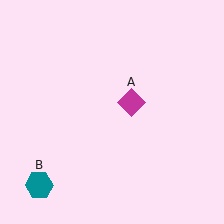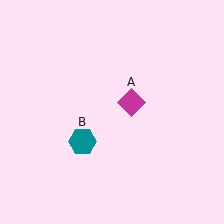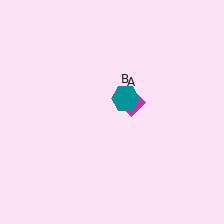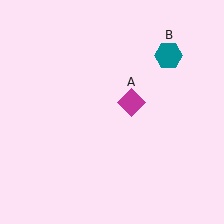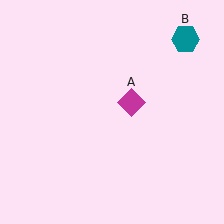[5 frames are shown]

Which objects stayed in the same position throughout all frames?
Magenta diamond (object A) remained stationary.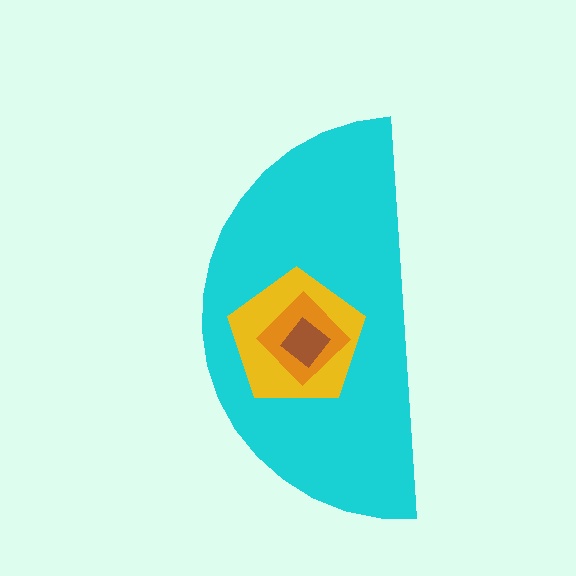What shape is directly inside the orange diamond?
The brown diamond.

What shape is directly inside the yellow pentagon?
The orange diamond.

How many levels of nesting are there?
4.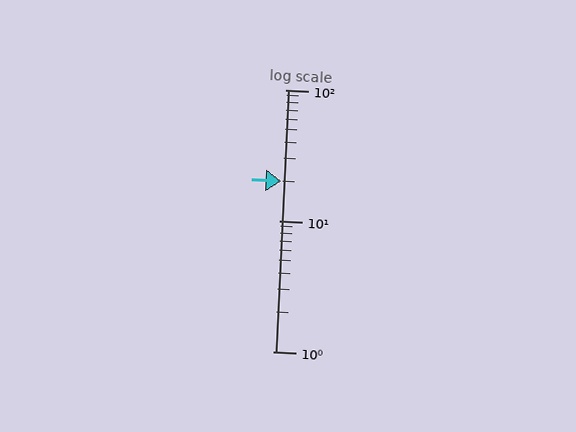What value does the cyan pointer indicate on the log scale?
The pointer indicates approximately 20.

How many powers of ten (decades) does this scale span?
The scale spans 2 decades, from 1 to 100.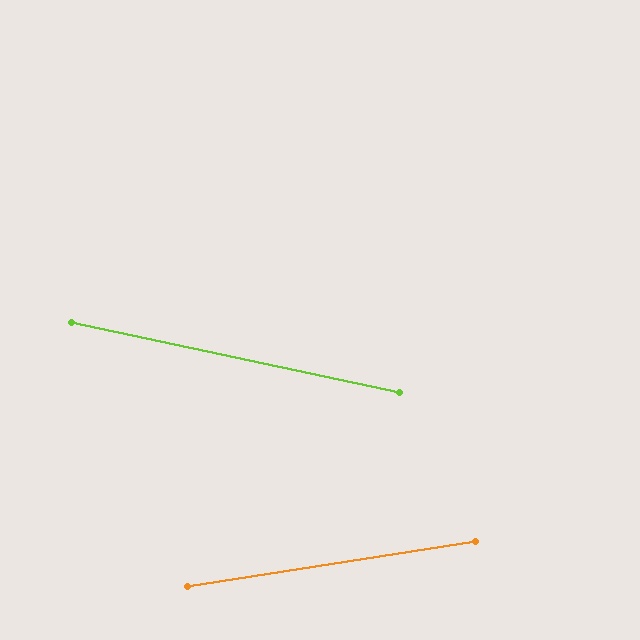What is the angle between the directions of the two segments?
Approximately 21 degrees.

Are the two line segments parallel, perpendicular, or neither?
Neither parallel nor perpendicular — they differ by about 21°.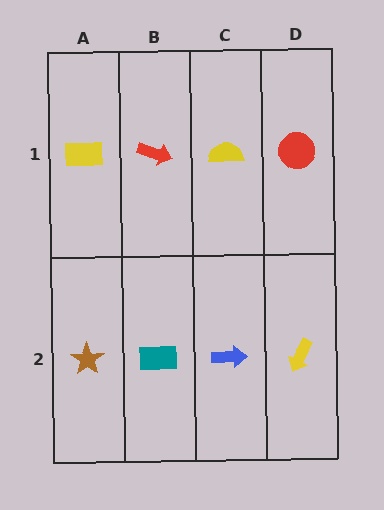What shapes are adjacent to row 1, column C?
A blue arrow (row 2, column C), a red arrow (row 1, column B), a red circle (row 1, column D).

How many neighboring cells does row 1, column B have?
3.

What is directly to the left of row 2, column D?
A blue arrow.